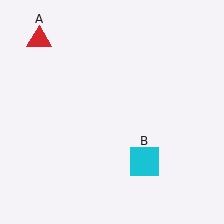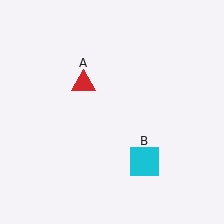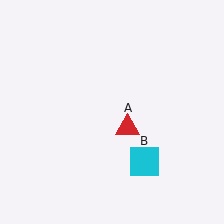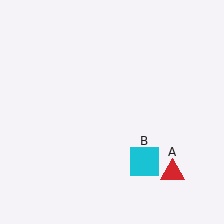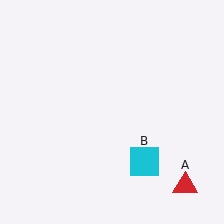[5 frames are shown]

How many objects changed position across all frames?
1 object changed position: red triangle (object A).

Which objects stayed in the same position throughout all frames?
Cyan square (object B) remained stationary.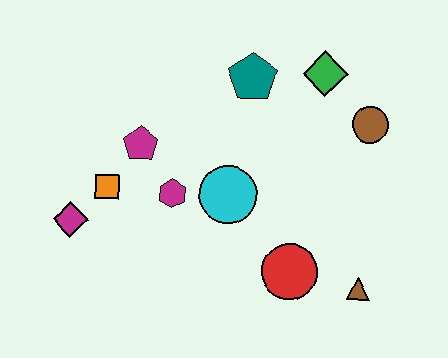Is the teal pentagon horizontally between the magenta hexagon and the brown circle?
Yes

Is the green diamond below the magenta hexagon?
No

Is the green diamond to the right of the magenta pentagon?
Yes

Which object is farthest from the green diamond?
The magenta diamond is farthest from the green diamond.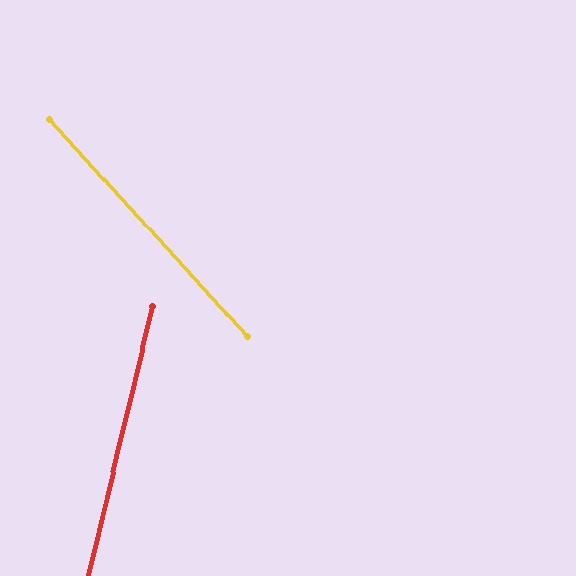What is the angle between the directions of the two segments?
Approximately 56 degrees.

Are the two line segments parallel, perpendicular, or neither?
Neither parallel nor perpendicular — they differ by about 56°.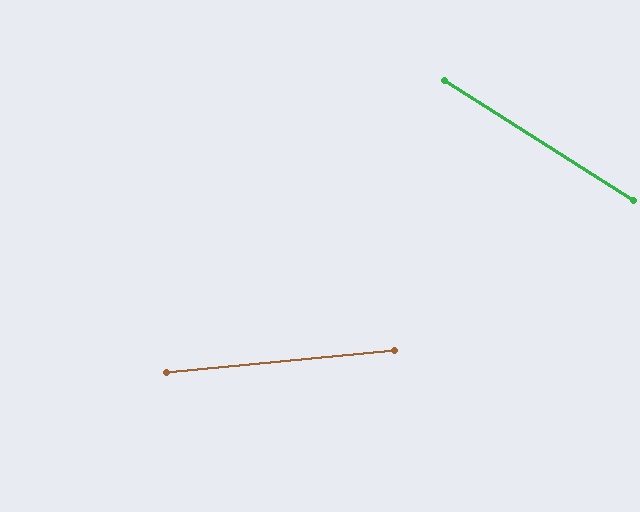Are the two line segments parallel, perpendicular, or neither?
Neither parallel nor perpendicular — they differ by about 38°.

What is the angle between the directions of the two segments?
Approximately 38 degrees.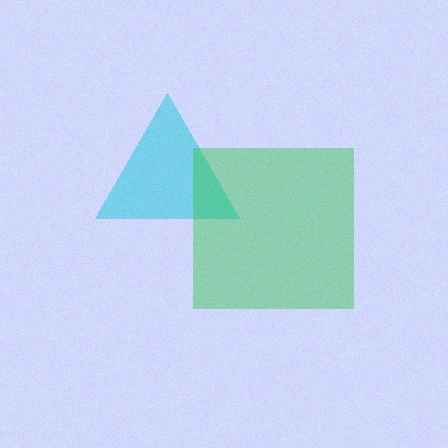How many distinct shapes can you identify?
There are 2 distinct shapes: a cyan triangle, a green square.